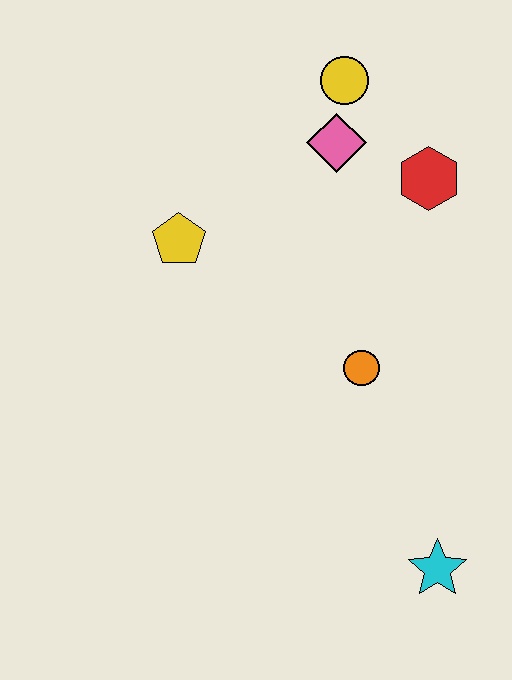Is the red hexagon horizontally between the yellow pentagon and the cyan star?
Yes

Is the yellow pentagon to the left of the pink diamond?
Yes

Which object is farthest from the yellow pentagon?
The cyan star is farthest from the yellow pentagon.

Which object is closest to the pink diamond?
The yellow circle is closest to the pink diamond.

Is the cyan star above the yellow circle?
No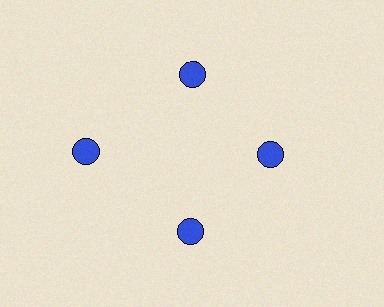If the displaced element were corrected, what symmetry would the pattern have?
It would have 4-fold rotational symmetry — the pattern would map onto itself every 90 degrees.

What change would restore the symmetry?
The symmetry would be restored by moving it inward, back onto the ring so that all 4 circles sit at equal angles and equal distance from the center.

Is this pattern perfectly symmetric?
No. The 4 blue circles are arranged in a ring, but one element near the 9 o'clock position is pushed outward from the center, breaking the 4-fold rotational symmetry.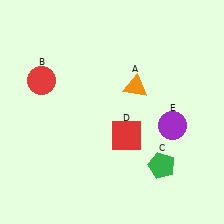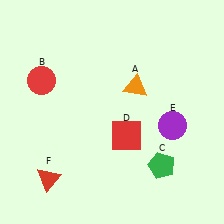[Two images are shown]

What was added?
A red triangle (F) was added in Image 2.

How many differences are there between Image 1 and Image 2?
There is 1 difference between the two images.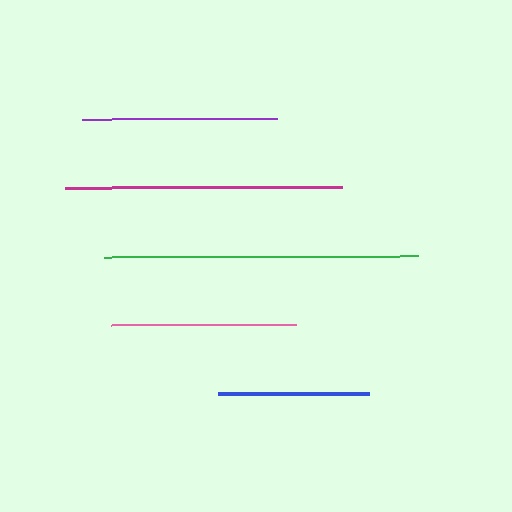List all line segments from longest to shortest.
From longest to shortest: green, magenta, purple, pink, blue.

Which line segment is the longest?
The green line is the longest at approximately 314 pixels.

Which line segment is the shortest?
The blue line is the shortest at approximately 152 pixels.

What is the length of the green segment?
The green segment is approximately 314 pixels long.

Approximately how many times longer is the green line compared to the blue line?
The green line is approximately 2.1 times the length of the blue line.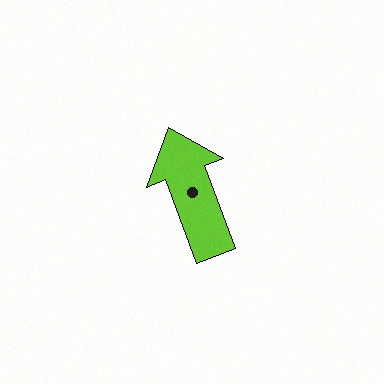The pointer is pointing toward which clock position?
Roughly 11 o'clock.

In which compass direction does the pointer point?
North.